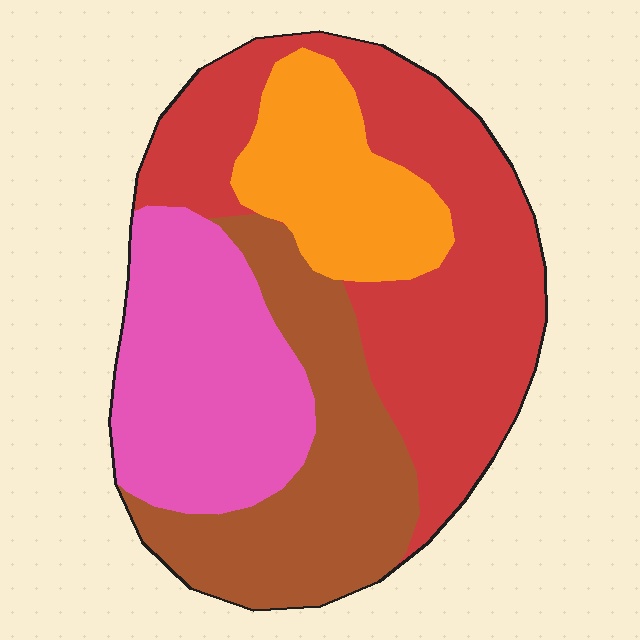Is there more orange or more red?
Red.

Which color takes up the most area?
Red, at roughly 35%.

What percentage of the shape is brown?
Brown takes up about one quarter (1/4) of the shape.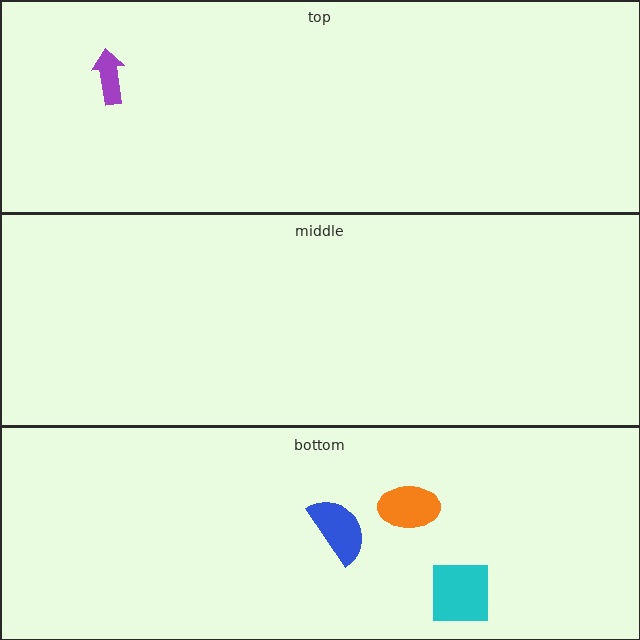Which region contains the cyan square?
The bottom region.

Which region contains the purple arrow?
The top region.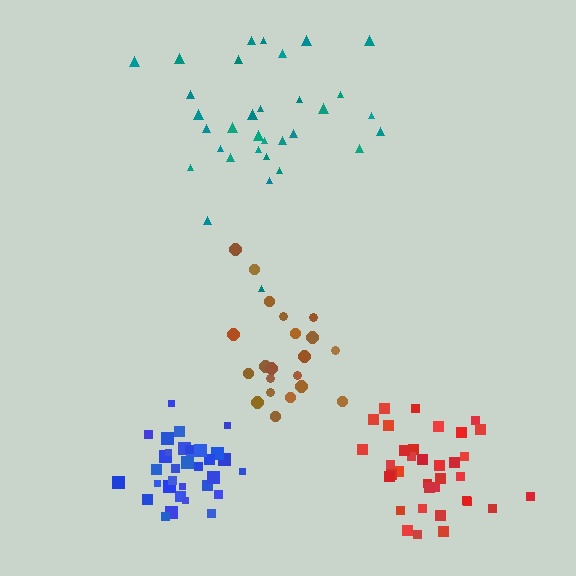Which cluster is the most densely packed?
Blue.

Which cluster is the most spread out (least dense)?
Brown.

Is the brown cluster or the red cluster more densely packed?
Red.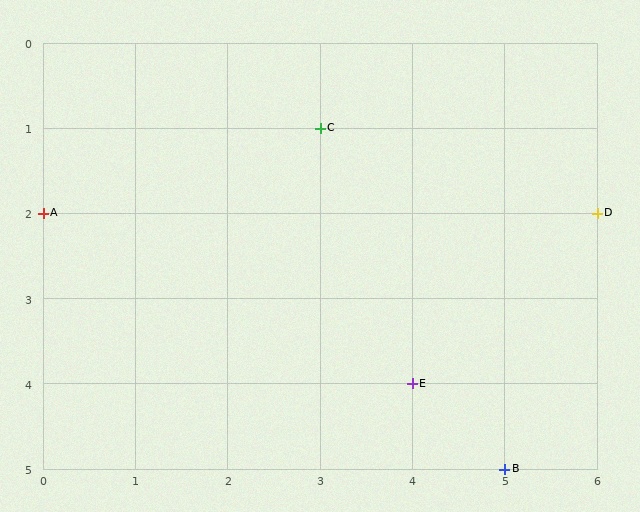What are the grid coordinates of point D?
Point D is at grid coordinates (6, 2).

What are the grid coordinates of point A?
Point A is at grid coordinates (0, 2).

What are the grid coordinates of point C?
Point C is at grid coordinates (3, 1).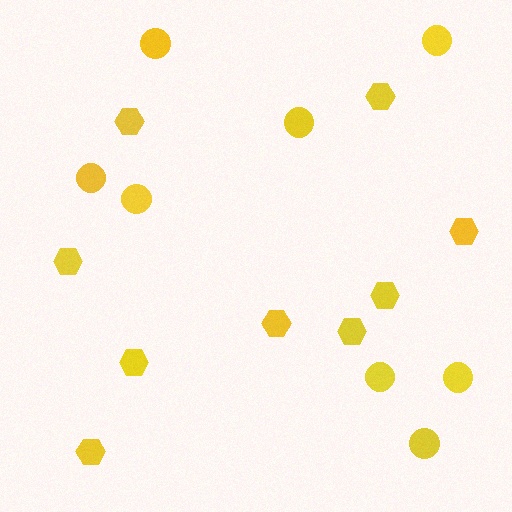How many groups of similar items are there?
There are 2 groups: one group of circles (8) and one group of hexagons (9).